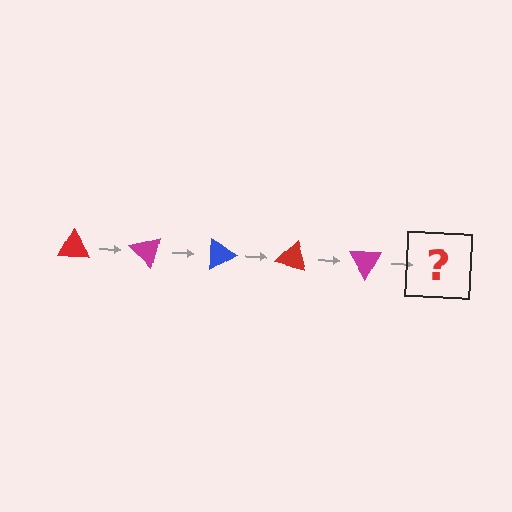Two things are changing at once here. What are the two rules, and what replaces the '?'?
The two rules are that it rotates 45 degrees each step and the color cycles through red, magenta, and blue. The '?' should be a blue triangle, rotated 225 degrees from the start.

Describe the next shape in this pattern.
It should be a blue triangle, rotated 225 degrees from the start.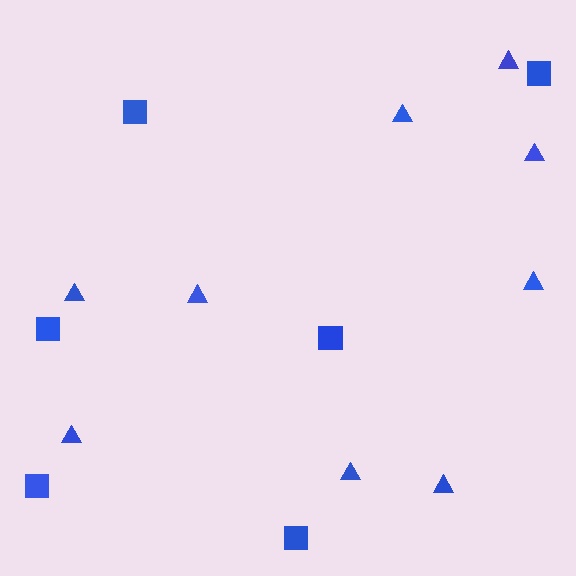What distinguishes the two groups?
There are 2 groups: one group of triangles (9) and one group of squares (6).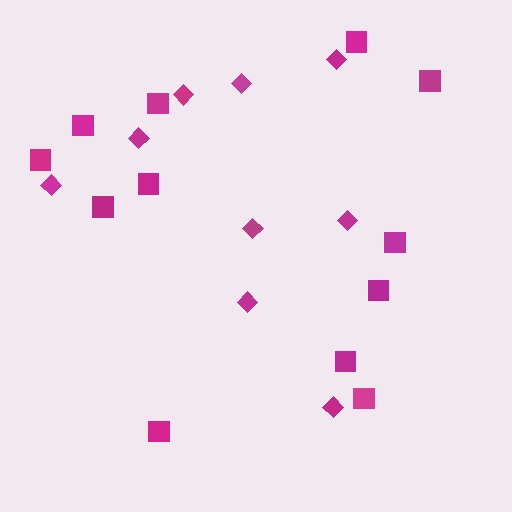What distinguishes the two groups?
There are 2 groups: one group of diamonds (9) and one group of squares (12).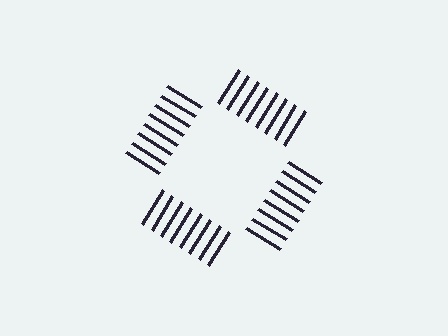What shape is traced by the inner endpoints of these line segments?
An illusory square — the line segments terminate on its edges but no continuous stroke is drawn.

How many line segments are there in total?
32 — 8 along each of the 4 edges.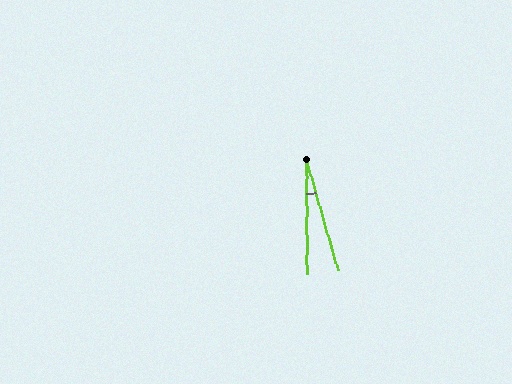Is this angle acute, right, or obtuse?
It is acute.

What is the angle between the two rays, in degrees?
Approximately 15 degrees.